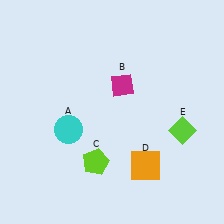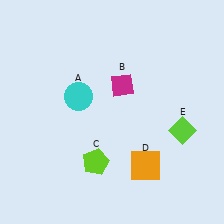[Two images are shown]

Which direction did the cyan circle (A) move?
The cyan circle (A) moved up.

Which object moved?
The cyan circle (A) moved up.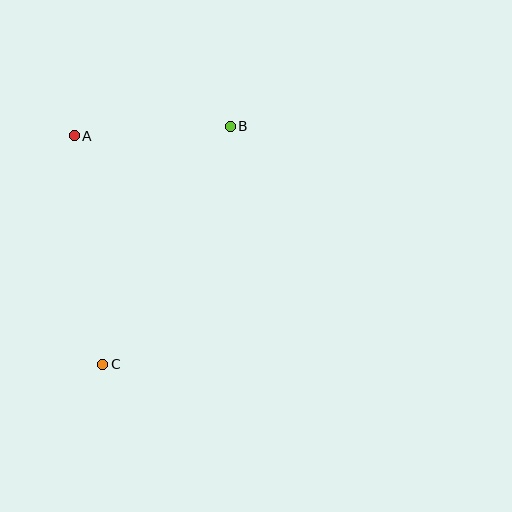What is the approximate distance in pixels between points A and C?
The distance between A and C is approximately 230 pixels.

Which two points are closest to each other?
Points A and B are closest to each other.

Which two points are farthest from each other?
Points B and C are farthest from each other.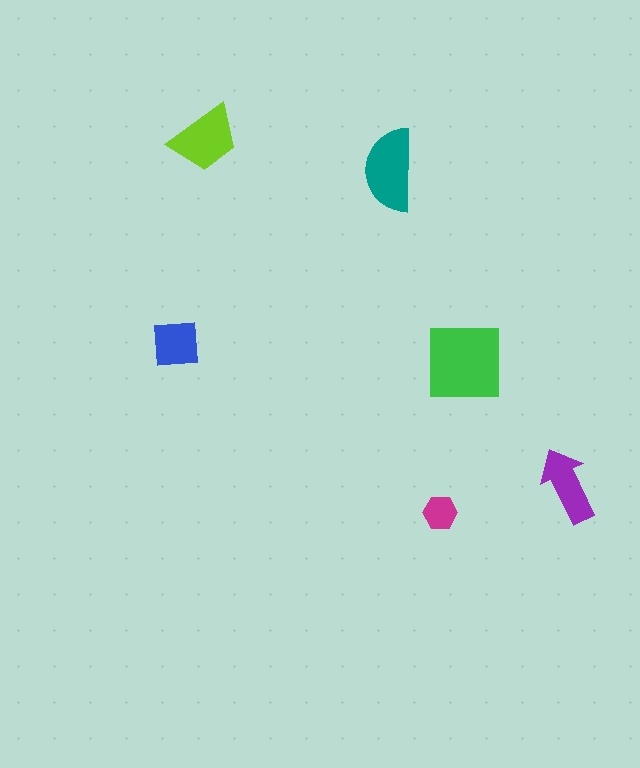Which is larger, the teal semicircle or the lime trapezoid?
The teal semicircle.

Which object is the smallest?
The magenta hexagon.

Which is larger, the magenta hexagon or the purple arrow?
The purple arrow.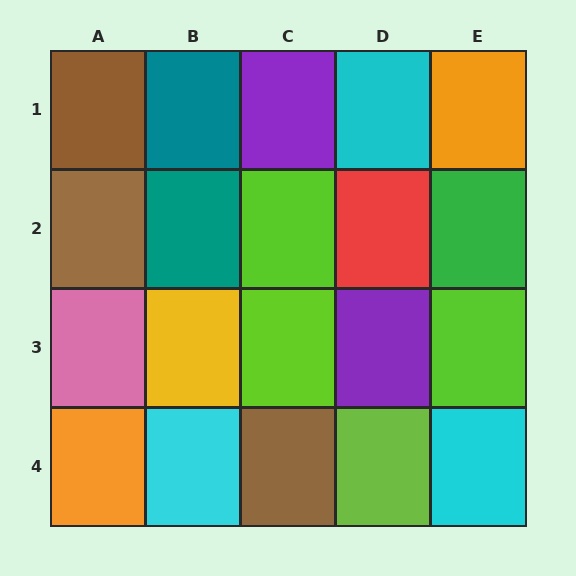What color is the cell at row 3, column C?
Lime.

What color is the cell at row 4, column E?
Cyan.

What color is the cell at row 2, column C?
Lime.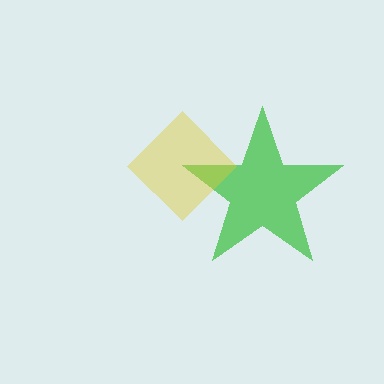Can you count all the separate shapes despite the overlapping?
Yes, there are 2 separate shapes.